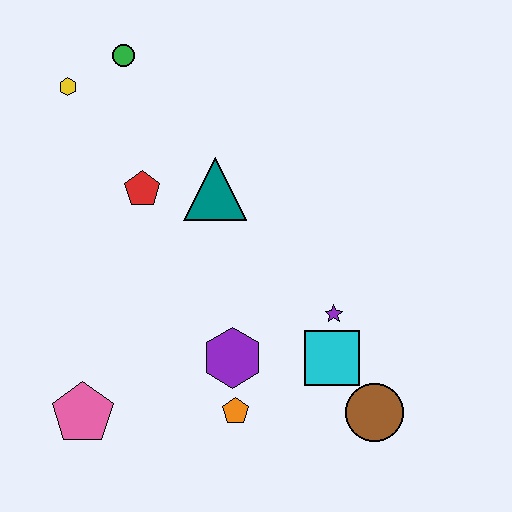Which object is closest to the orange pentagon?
The purple hexagon is closest to the orange pentagon.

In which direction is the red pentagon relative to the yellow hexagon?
The red pentagon is below the yellow hexagon.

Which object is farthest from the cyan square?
The yellow hexagon is farthest from the cyan square.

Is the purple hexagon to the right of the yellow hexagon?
Yes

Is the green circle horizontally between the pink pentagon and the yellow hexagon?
No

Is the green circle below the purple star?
No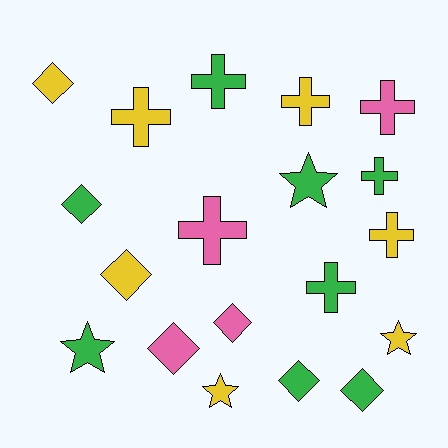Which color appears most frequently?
Green, with 8 objects.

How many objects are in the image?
There are 19 objects.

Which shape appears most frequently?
Cross, with 8 objects.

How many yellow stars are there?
There are 2 yellow stars.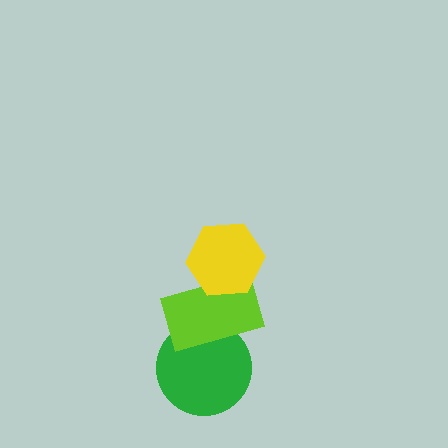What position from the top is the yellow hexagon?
The yellow hexagon is 1st from the top.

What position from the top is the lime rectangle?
The lime rectangle is 2nd from the top.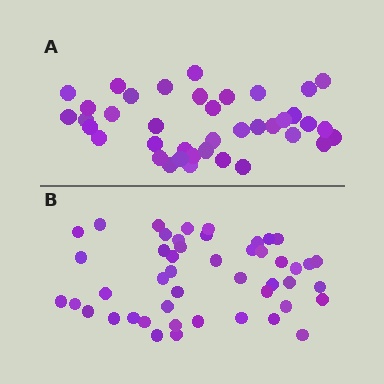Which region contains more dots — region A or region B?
Region B (the bottom region) has more dots.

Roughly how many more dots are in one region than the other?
Region B has roughly 8 or so more dots than region A.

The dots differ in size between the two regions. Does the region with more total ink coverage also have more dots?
No. Region A has more total ink coverage because its dots are larger, but region B actually contains more individual dots. Total area can be misleading — the number of items is what matters here.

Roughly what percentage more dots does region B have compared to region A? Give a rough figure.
About 20% more.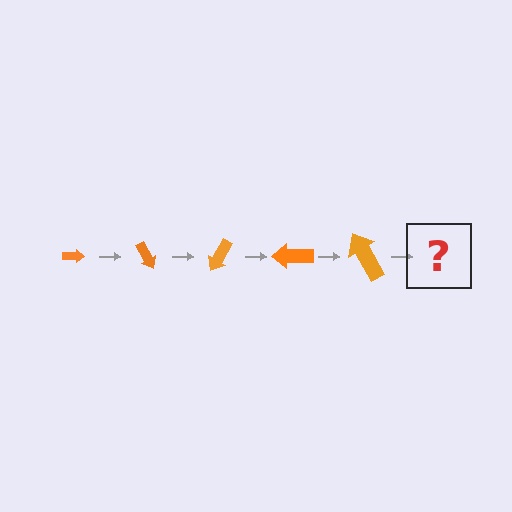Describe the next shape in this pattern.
It should be an arrow, larger than the previous one and rotated 300 degrees from the start.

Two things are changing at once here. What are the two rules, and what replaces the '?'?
The two rules are that the arrow grows larger each step and it rotates 60 degrees each step. The '?' should be an arrow, larger than the previous one and rotated 300 degrees from the start.